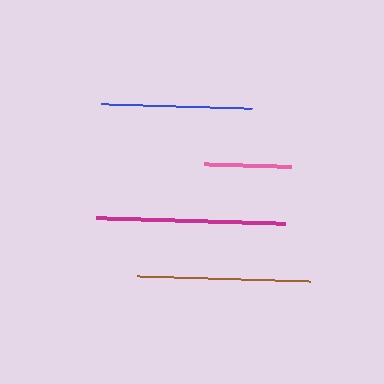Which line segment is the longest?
The magenta line is the longest at approximately 189 pixels.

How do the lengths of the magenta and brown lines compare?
The magenta and brown lines are approximately the same length.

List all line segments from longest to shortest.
From longest to shortest: magenta, brown, blue, pink.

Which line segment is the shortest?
The pink line is the shortest at approximately 86 pixels.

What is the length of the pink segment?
The pink segment is approximately 86 pixels long.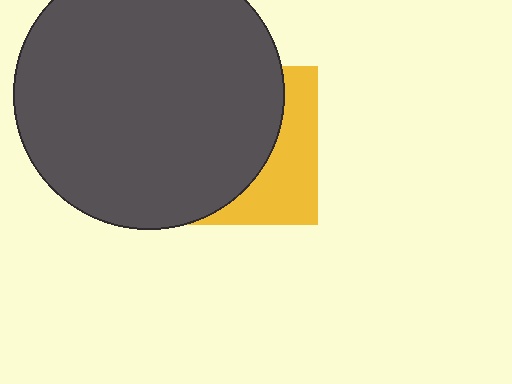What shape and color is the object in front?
The object in front is a dark gray circle.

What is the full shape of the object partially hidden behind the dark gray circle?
The partially hidden object is a yellow square.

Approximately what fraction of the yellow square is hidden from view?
Roughly 66% of the yellow square is hidden behind the dark gray circle.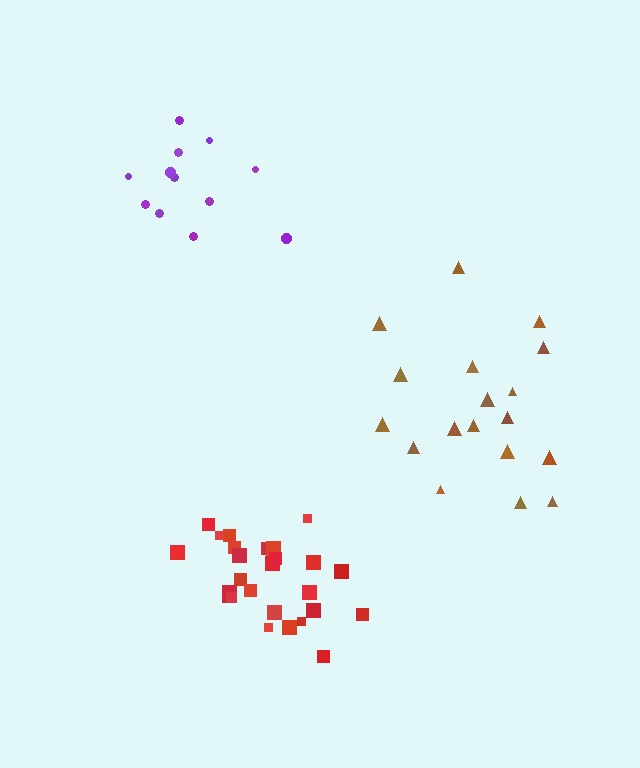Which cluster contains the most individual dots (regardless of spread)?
Red (26).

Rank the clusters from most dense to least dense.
red, purple, brown.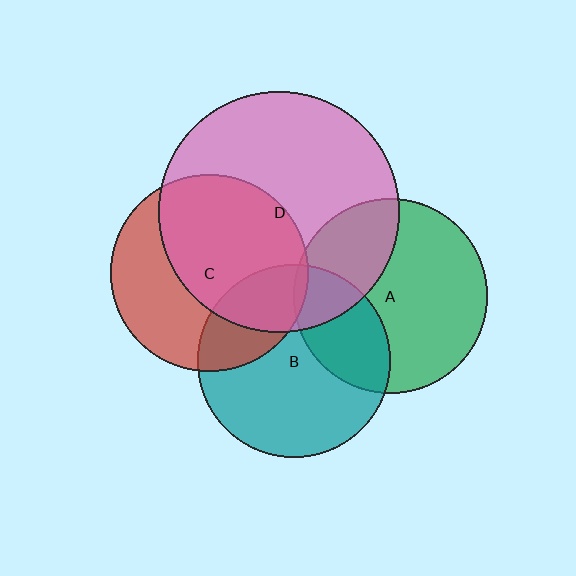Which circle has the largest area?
Circle D (pink).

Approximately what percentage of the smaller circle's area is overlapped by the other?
Approximately 5%.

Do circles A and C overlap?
Yes.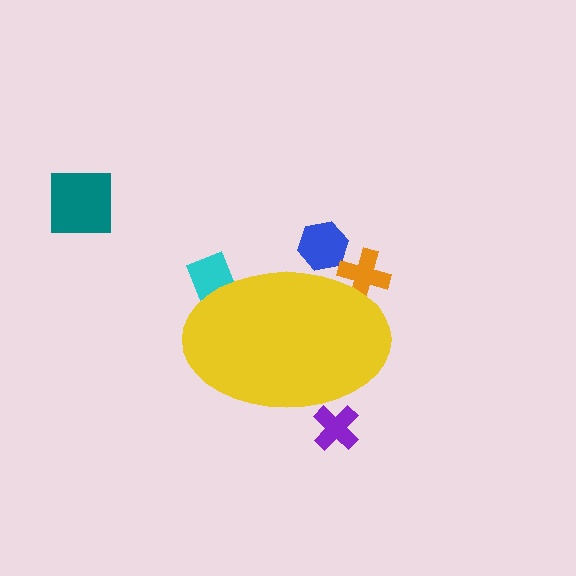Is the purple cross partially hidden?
Yes, the purple cross is partially hidden behind the yellow ellipse.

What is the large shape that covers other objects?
A yellow ellipse.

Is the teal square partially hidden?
No, the teal square is fully visible.